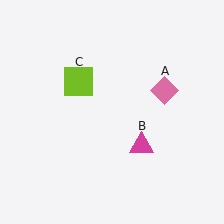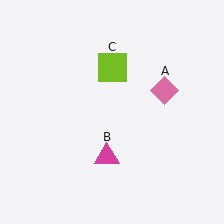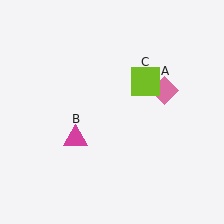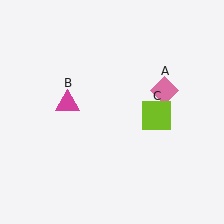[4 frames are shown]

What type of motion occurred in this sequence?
The magenta triangle (object B), lime square (object C) rotated clockwise around the center of the scene.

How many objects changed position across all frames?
2 objects changed position: magenta triangle (object B), lime square (object C).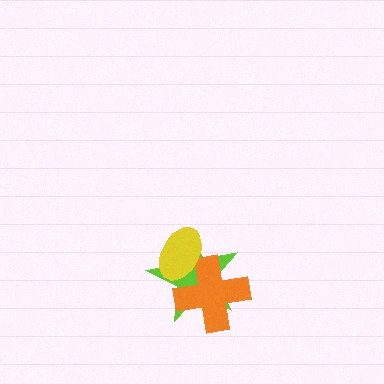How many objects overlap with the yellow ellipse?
2 objects overlap with the yellow ellipse.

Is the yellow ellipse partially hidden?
No, no other shape covers it.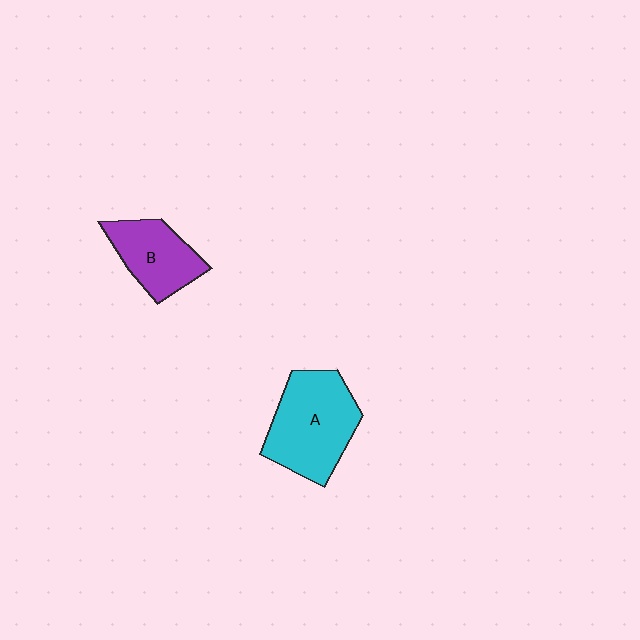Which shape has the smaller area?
Shape B (purple).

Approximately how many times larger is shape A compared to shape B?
Approximately 1.5 times.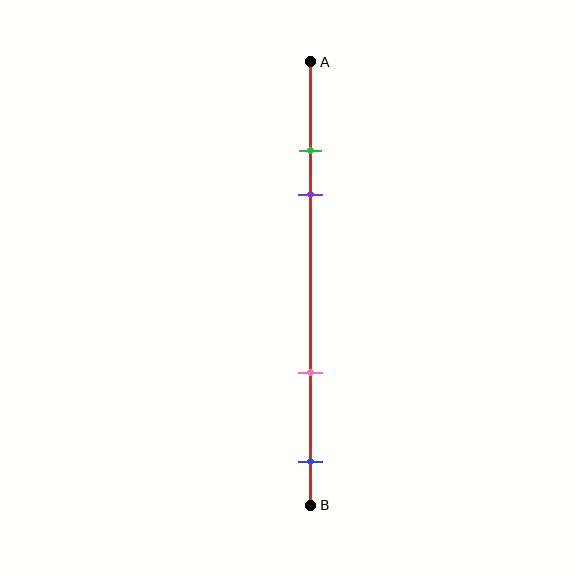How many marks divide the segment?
There are 4 marks dividing the segment.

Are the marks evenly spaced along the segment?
No, the marks are not evenly spaced.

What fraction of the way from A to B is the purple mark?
The purple mark is approximately 30% (0.3) of the way from A to B.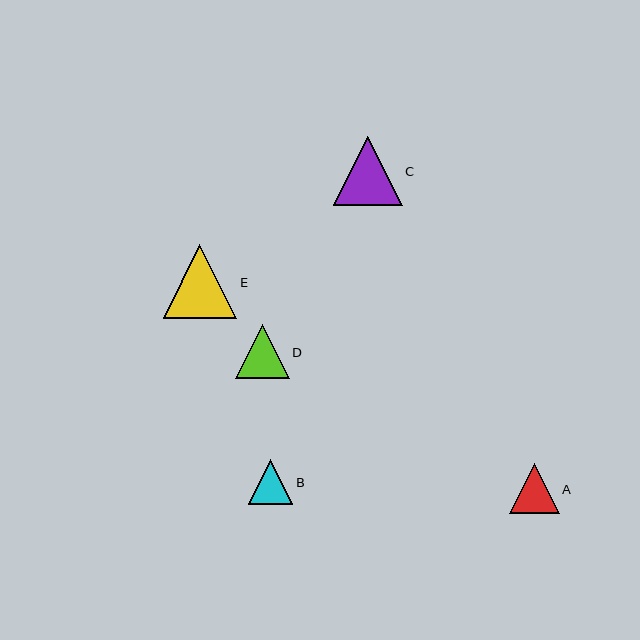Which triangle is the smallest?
Triangle B is the smallest with a size of approximately 45 pixels.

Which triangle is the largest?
Triangle E is the largest with a size of approximately 74 pixels.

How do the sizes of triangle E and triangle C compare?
Triangle E and triangle C are approximately the same size.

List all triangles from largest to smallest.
From largest to smallest: E, C, D, A, B.